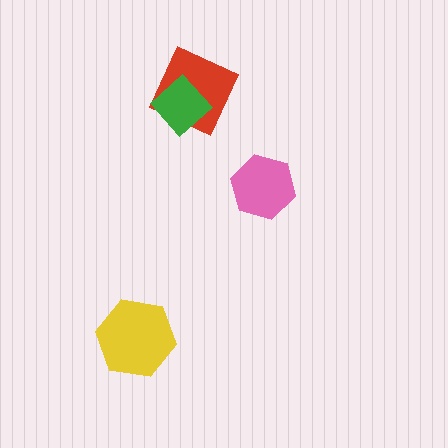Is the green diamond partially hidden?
No, no other shape covers it.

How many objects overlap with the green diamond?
1 object overlaps with the green diamond.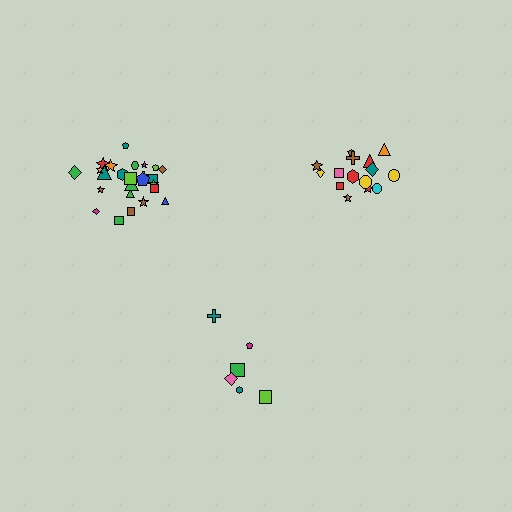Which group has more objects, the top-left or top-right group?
The top-left group.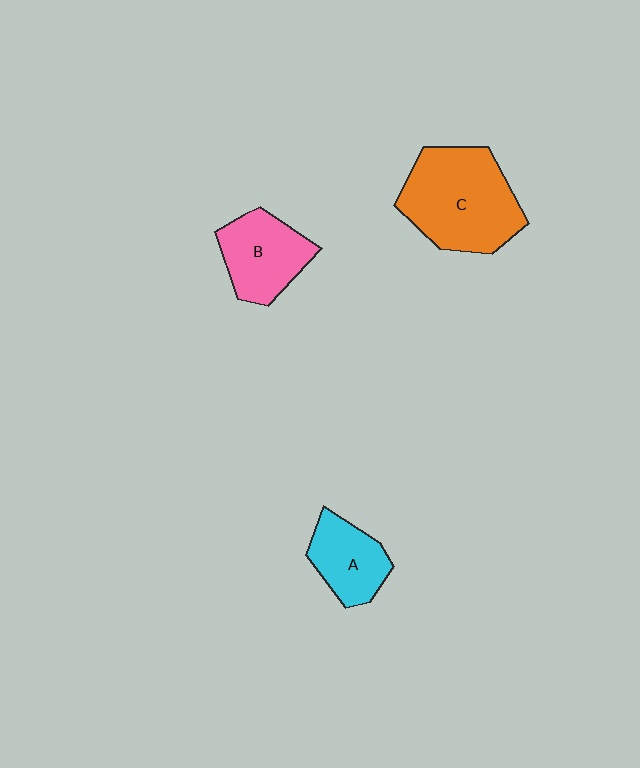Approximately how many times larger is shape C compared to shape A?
Approximately 1.9 times.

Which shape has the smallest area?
Shape A (cyan).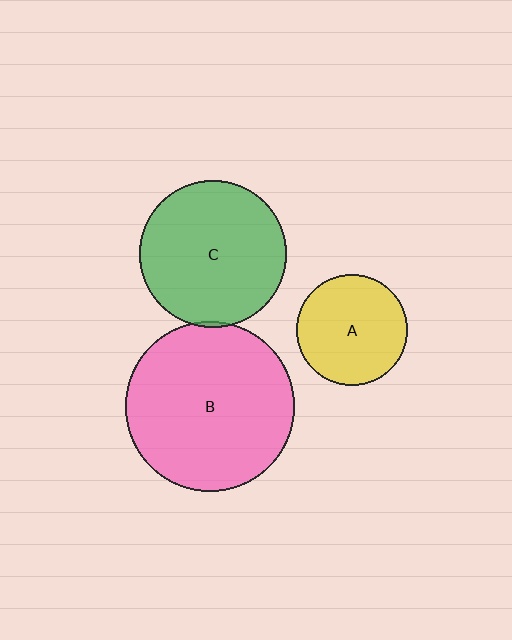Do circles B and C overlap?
Yes.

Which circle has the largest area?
Circle B (pink).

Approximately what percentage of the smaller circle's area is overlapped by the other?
Approximately 5%.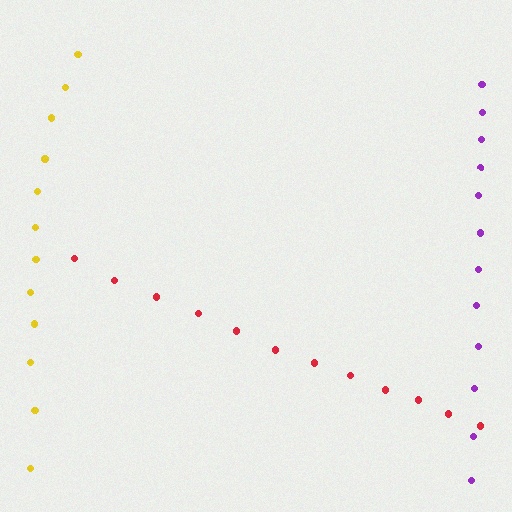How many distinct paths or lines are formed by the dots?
There are 3 distinct paths.